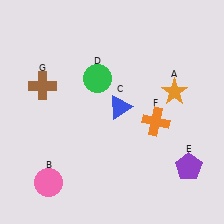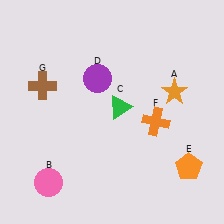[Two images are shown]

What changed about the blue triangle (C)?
In Image 1, C is blue. In Image 2, it changed to green.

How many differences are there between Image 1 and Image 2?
There are 3 differences between the two images.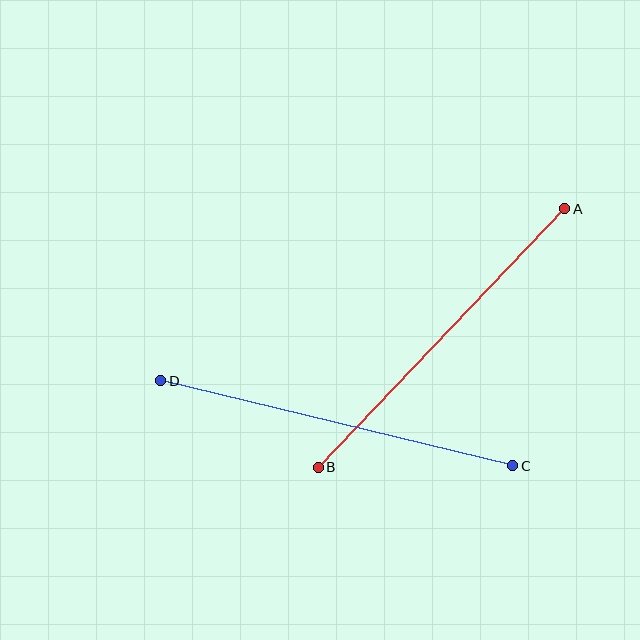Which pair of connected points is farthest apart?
Points C and D are farthest apart.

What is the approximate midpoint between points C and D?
The midpoint is at approximately (337, 423) pixels.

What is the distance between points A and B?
The distance is approximately 357 pixels.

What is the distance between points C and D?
The distance is approximately 362 pixels.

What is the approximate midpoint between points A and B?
The midpoint is at approximately (442, 338) pixels.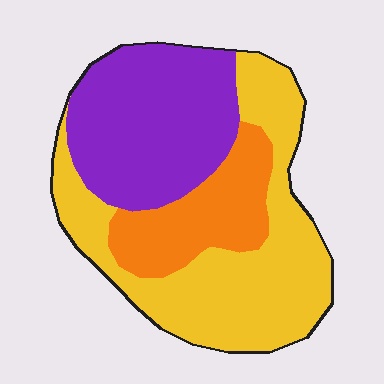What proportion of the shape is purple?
Purple takes up about one third (1/3) of the shape.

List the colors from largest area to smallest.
From largest to smallest: yellow, purple, orange.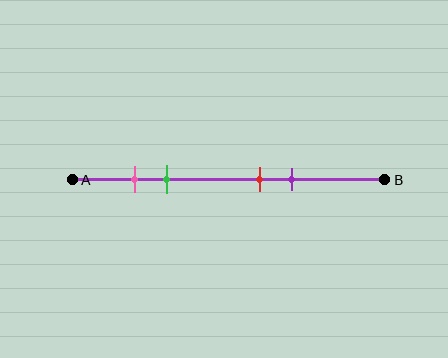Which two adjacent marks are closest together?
The pink and green marks are the closest adjacent pair.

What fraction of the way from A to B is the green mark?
The green mark is approximately 30% (0.3) of the way from A to B.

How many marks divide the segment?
There are 4 marks dividing the segment.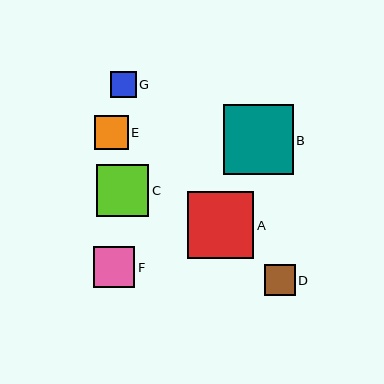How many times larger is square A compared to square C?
Square A is approximately 1.3 times the size of square C.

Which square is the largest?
Square B is the largest with a size of approximately 70 pixels.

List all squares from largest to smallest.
From largest to smallest: B, A, C, F, E, D, G.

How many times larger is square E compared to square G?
Square E is approximately 1.3 times the size of square G.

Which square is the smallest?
Square G is the smallest with a size of approximately 26 pixels.